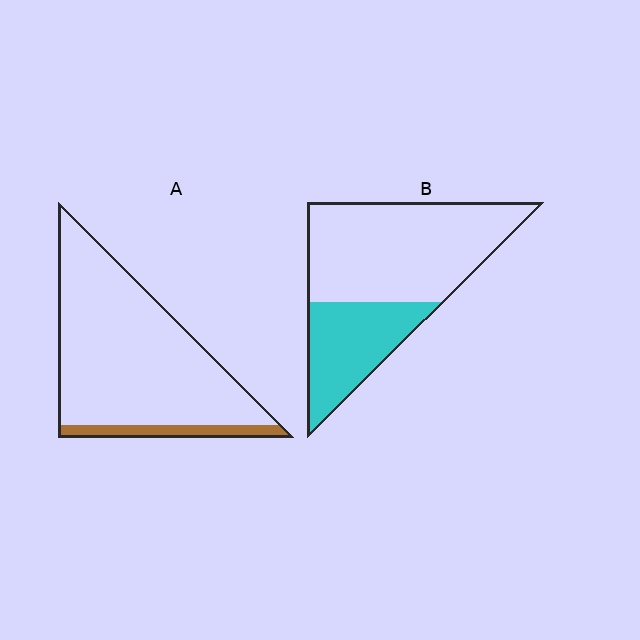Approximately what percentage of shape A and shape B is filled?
A is approximately 10% and B is approximately 35%.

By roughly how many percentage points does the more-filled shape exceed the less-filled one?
By roughly 25 percentage points (B over A).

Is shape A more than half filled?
No.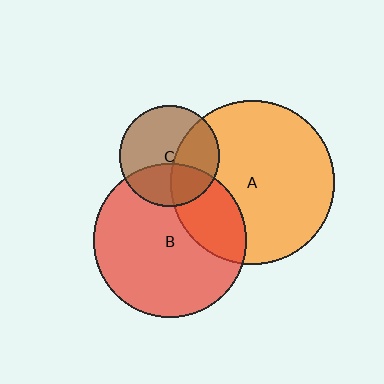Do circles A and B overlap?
Yes.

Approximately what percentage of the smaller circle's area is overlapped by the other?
Approximately 25%.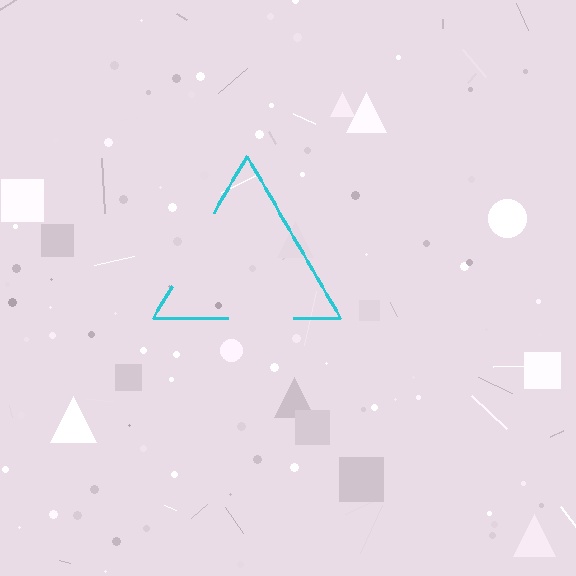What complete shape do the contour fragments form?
The contour fragments form a triangle.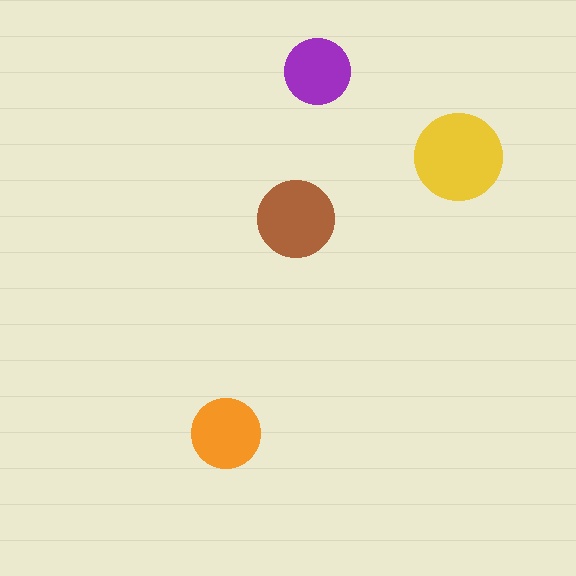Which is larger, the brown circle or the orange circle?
The brown one.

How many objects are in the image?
There are 4 objects in the image.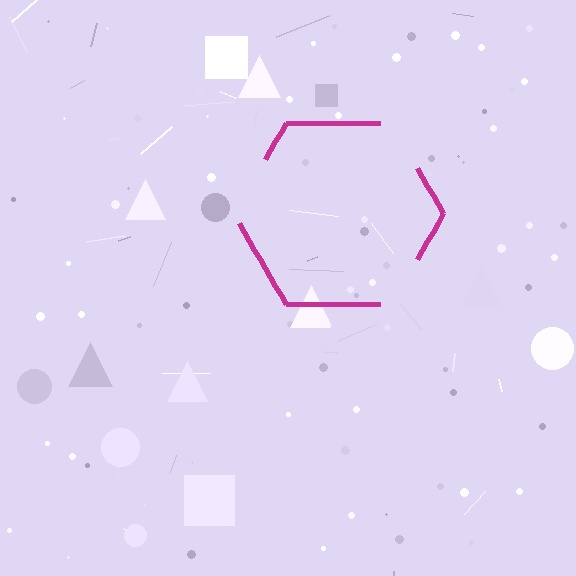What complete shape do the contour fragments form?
The contour fragments form a hexagon.